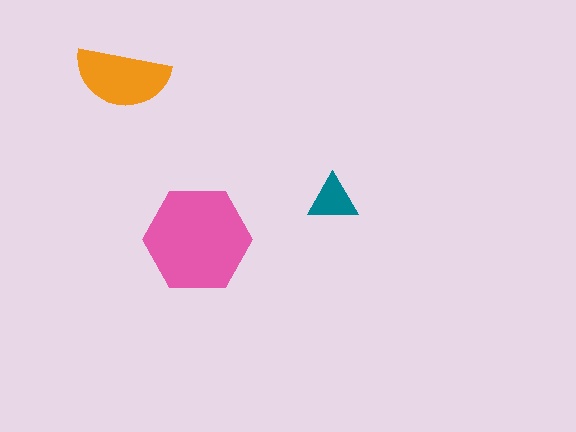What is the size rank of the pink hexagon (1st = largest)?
1st.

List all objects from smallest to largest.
The teal triangle, the orange semicircle, the pink hexagon.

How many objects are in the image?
There are 3 objects in the image.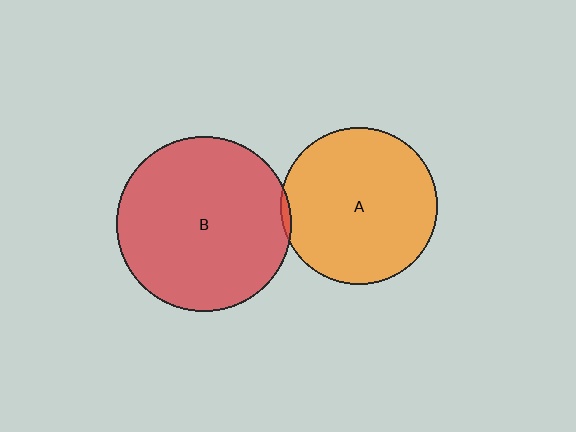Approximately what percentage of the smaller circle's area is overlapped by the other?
Approximately 5%.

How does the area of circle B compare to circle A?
Approximately 1.3 times.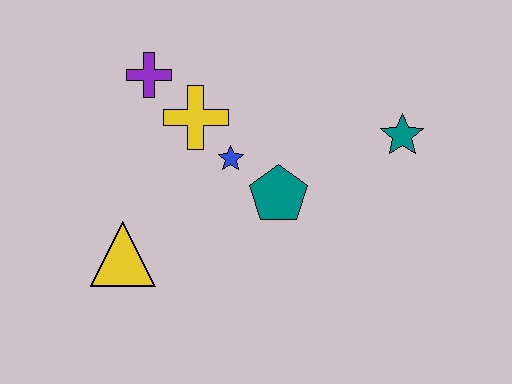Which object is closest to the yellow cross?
The blue star is closest to the yellow cross.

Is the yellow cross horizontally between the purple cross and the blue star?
Yes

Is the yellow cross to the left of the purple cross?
No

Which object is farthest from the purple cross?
The teal star is farthest from the purple cross.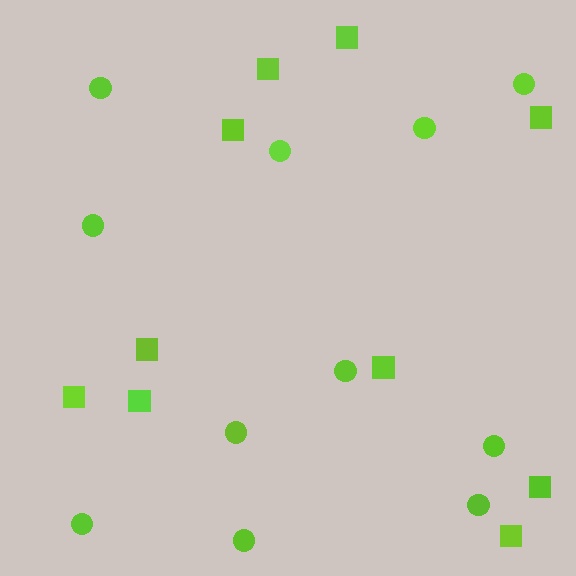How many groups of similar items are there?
There are 2 groups: one group of circles (11) and one group of squares (10).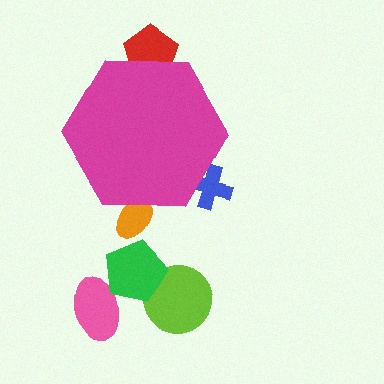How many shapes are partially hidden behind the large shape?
3 shapes are partially hidden.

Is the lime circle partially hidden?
No, the lime circle is fully visible.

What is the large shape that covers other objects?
A magenta hexagon.